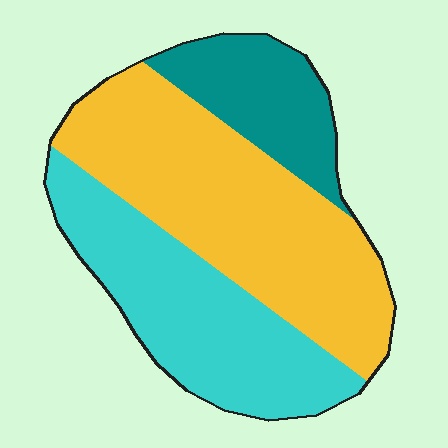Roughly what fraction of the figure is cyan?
Cyan covers around 35% of the figure.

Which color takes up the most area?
Yellow, at roughly 50%.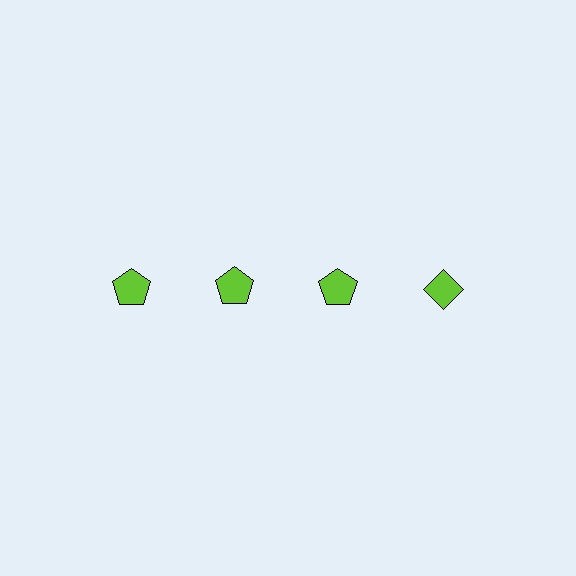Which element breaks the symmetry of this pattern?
The lime diamond in the top row, second from right column breaks the symmetry. All other shapes are lime pentagons.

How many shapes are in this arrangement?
There are 4 shapes arranged in a grid pattern.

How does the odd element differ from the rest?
It has a different shape: diamond instead of pentagon.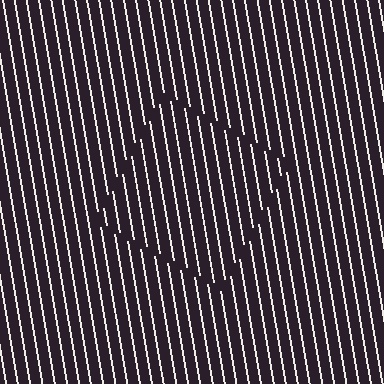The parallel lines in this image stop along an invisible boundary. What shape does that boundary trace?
An illusory square. The interior of the shape contains the same grating, shifted by half a period — the contour is defined by the phase discontinuity where line-ends from the inner and outer gratings abut.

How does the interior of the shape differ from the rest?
The interior of the shape contains the same grating, shifted by half a period — the contour is defined by the phase discontinuity where line-ends from the inner and outer gratings abut.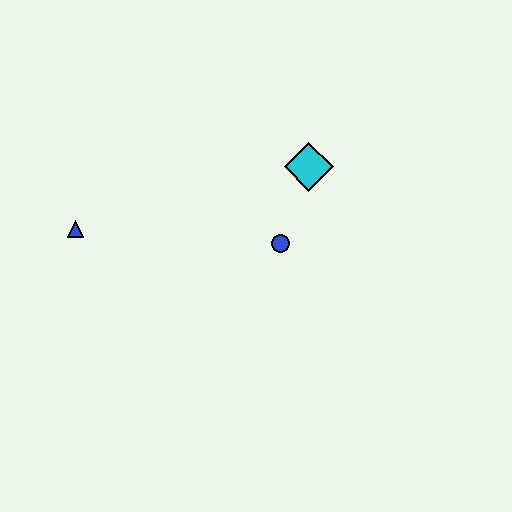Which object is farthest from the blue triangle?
The cyan diamond is farthest from the blue triangle.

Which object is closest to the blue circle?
The cyan diamond is closest to the blue circle.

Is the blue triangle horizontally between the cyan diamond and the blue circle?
No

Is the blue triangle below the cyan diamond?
Yes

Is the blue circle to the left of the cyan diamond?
Yes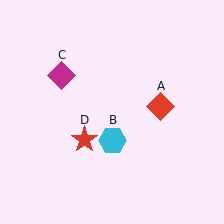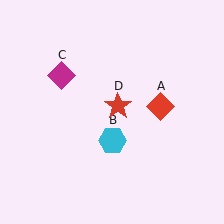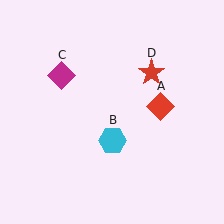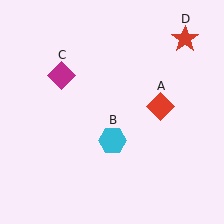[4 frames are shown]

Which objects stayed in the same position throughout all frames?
Red diamond (object A) and cyan hexagon (object B) and magenta diamond (object C) remained stationary.